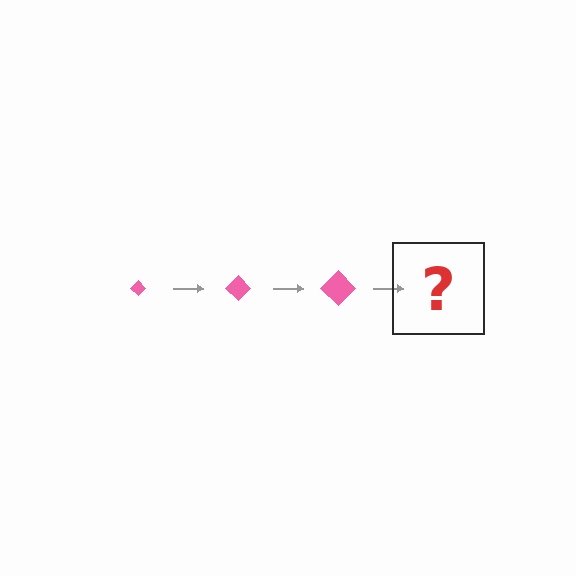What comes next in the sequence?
The next element should be a pink diamond, larger than the previous one.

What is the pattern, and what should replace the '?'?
The pattern is that the diamond gets progressively larger each step. The '?' should be a pink diamond, larger than the previous one.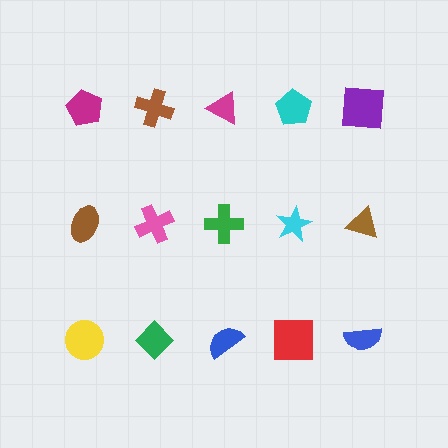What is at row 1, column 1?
A magenta pentagon.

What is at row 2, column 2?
A pink cross.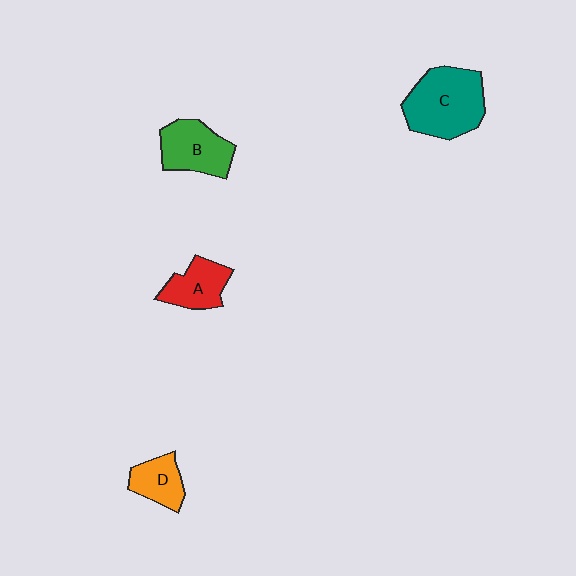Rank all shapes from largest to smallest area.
From largest to smallest: C (teal), B (green), A (red), D (orange).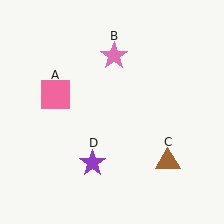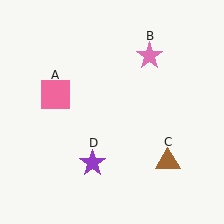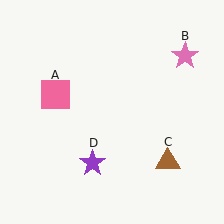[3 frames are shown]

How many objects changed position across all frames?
1 object changed position: pink star (object B).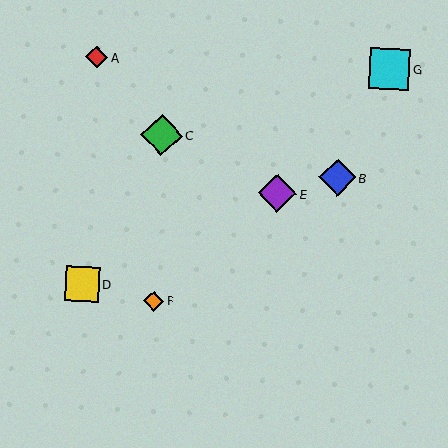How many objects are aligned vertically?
2 objects (C, F) are aligned vertically.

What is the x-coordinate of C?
Object C is at x≈162.